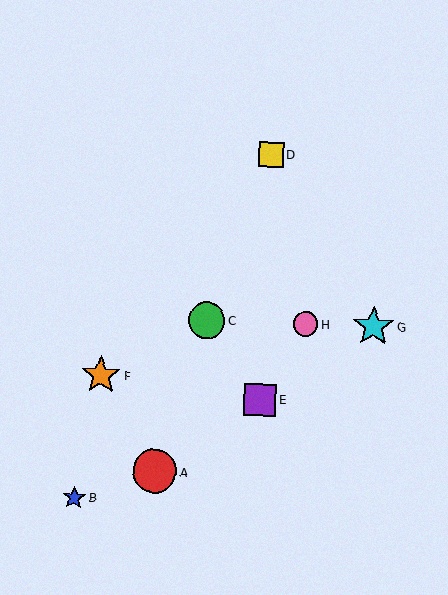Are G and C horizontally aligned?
Yes, both are at y≈326.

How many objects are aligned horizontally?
3 objects (C, G, H) are aligned horizontally.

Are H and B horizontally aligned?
No, H is at y≈324 and B is at y≈498.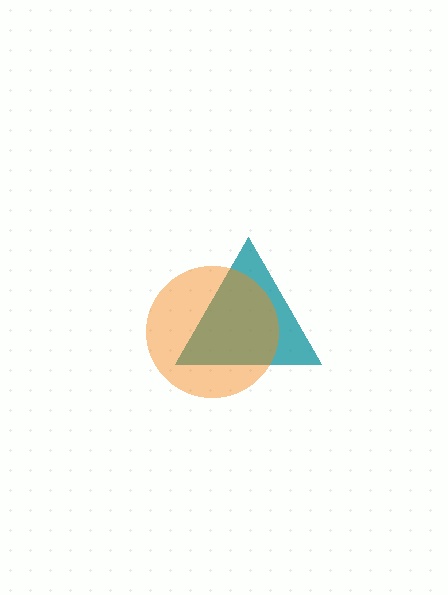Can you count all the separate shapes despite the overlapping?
Yes, there are 2 separate shapes.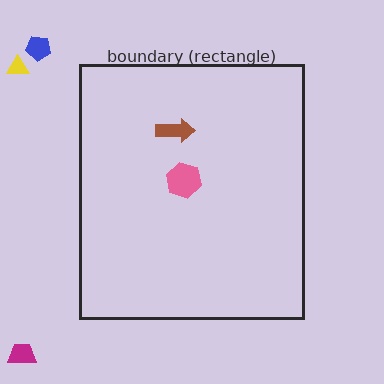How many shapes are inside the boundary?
2 inside, 3 outside.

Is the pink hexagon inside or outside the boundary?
Inside.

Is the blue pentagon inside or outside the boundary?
Outside.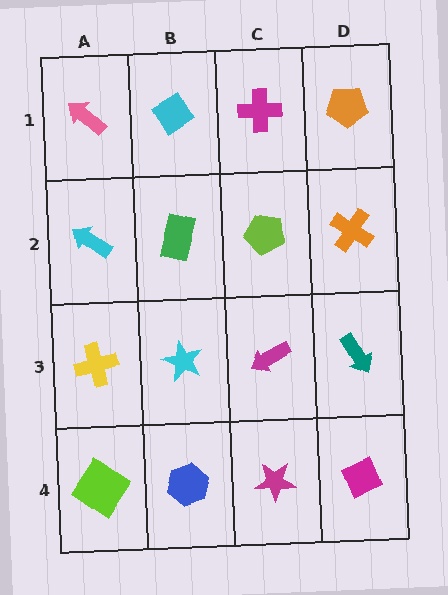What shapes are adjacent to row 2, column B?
A cyan diamond (row 1, column B), a cyan star (row 3, column B), a cyan arrow (row 2, column A), a lime pentagon (row 2, column C).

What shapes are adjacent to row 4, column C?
A magenta arrow (row 3, column C), a blue hexagon (row 4, column B), a magenta diamond (row 4, column D).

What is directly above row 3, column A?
A cyan arrow.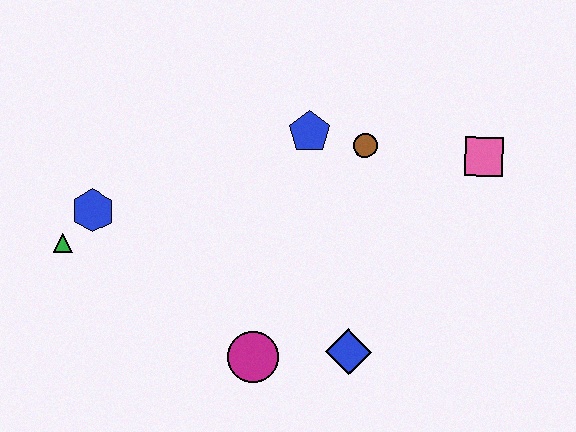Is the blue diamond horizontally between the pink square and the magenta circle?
Yes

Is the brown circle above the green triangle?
Yes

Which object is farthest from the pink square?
The green triangle is farthest from the pink square.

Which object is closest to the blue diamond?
The magenta circle is closest to the blue diamond.